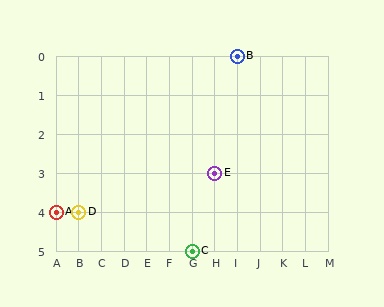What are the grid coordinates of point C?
Point C is at grid coordinates (G, 5).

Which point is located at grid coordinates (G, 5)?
Point C is at (G, 5).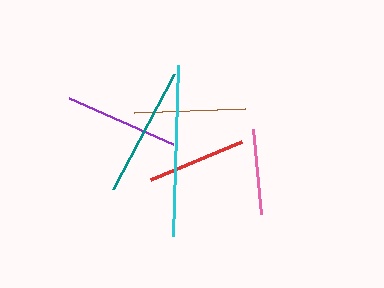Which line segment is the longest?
The cyan line is the longest at approximately 171 pixels.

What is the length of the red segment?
The red segment is approximately 99 pixels long.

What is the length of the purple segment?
The purple segment is approximately 114 pixels long.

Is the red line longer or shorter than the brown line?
The brown line is longer than the red line.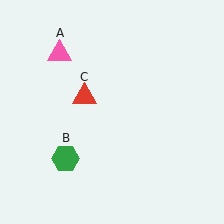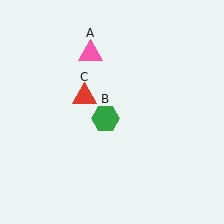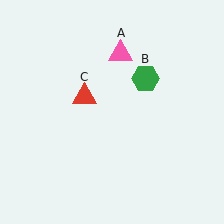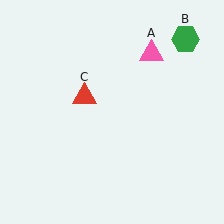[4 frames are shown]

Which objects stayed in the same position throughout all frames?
Red triangle (object C) remained stationary.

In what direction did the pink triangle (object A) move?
The pink triangle (object A) moved right.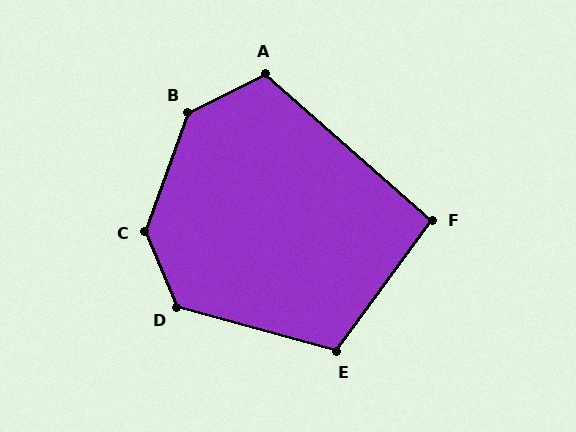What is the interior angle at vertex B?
Approximately 136 degrees (obtuse).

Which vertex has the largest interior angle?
C, at approximately 137 degrees.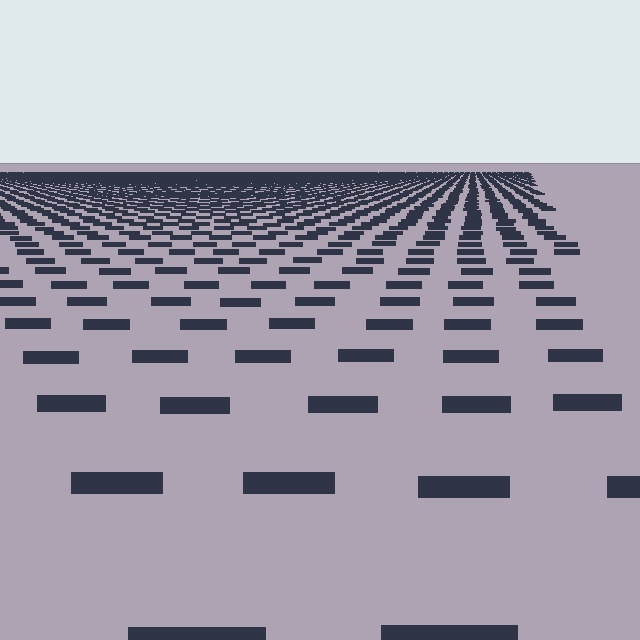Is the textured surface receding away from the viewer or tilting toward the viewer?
The surface is receding away from the viewer. Texture elements get smaller and denser toward the top.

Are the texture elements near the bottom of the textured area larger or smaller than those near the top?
Larger. Near the bottom, elements are closer to the viewer and appear at a bigger on-screen size.